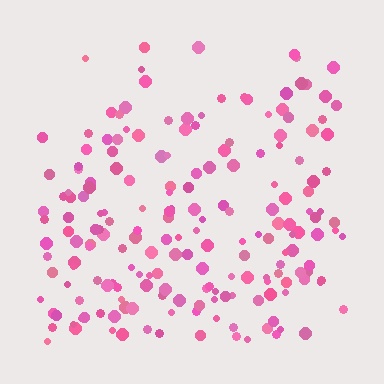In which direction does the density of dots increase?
From top to bottom, with the bottom side densest.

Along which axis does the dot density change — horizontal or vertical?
Vertical.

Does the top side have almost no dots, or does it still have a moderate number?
Still a moderate number, just noticeably fewer than the bottom.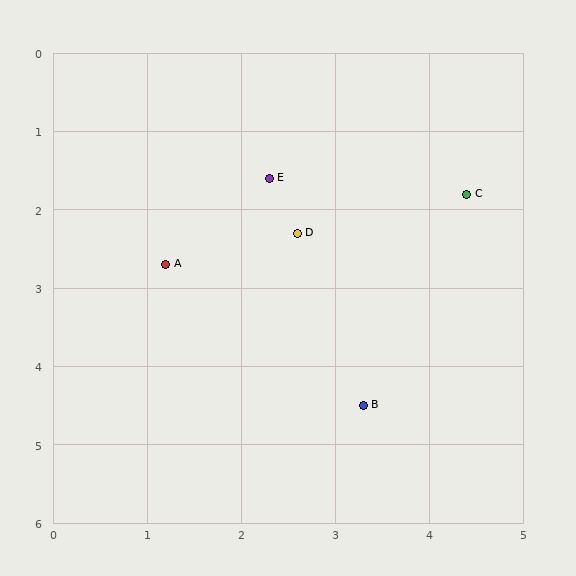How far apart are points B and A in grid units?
Points B and A are about 2.8 grid units apart.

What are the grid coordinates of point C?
Point C is at approximately (4.4, 1.8).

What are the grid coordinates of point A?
Point A is at approximately (1.2, 2.7).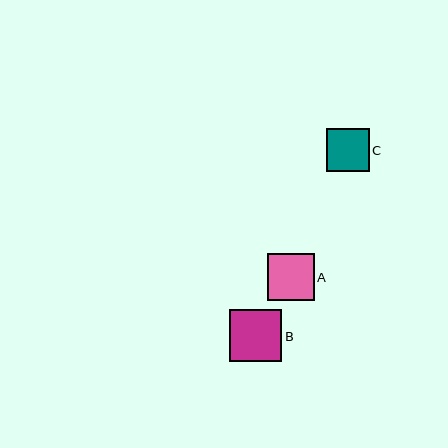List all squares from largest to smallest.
From largest to smallest: B, A, C.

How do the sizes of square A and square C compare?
Square A and square C are approximately the same size.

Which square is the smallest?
Square C is the smallest with a size of approximately 43 pixels.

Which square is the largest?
Square B is the largest with a size of approximately 52 pixels.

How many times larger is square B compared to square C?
Square B is approximately 1.2 times the size of square C.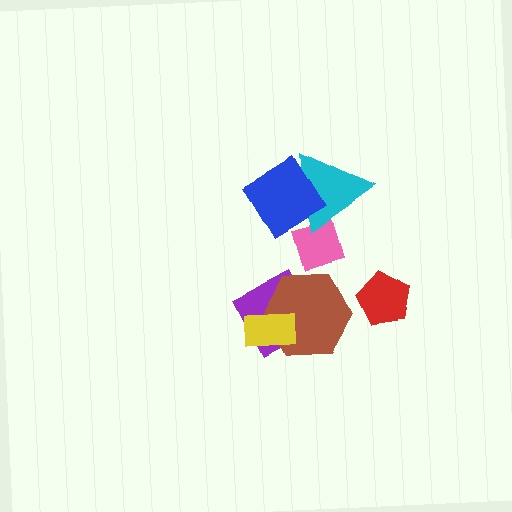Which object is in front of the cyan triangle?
The blue diamond is in front of the cyan triangle.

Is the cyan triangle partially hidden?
Yes, it is partially covered by another shape.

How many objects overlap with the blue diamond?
2 objects overlap with the blue diamond.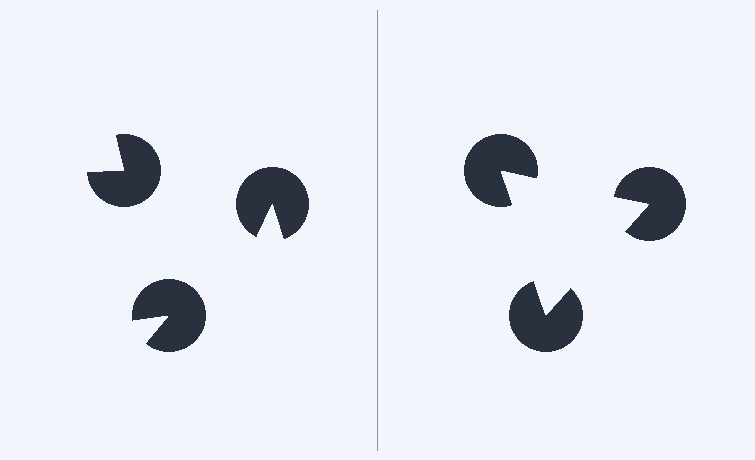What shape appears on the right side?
An illusory triangle.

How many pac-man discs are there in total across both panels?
6 — 3 on each side.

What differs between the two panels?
The pac-man discs are positioned identically on both sides; only the wedge orientations differ. On the right they align to a triangle; on the left they are misaligned.